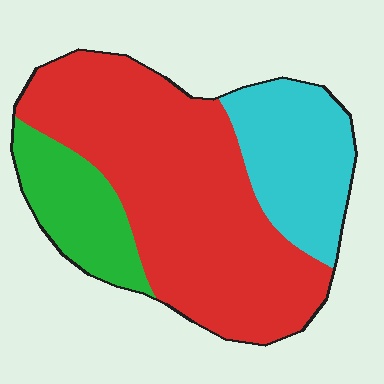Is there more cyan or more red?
Red.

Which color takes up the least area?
Green, at roughly 15%.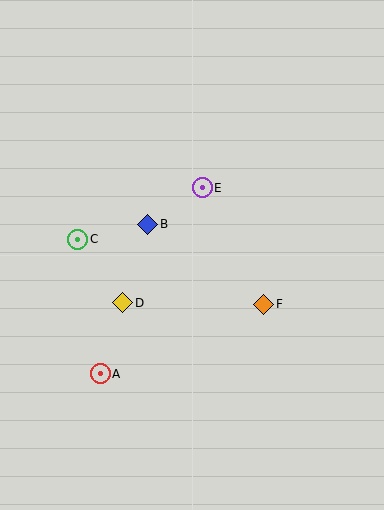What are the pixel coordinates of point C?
Point C is at (78, 239).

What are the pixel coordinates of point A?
Point A is at (100, 374).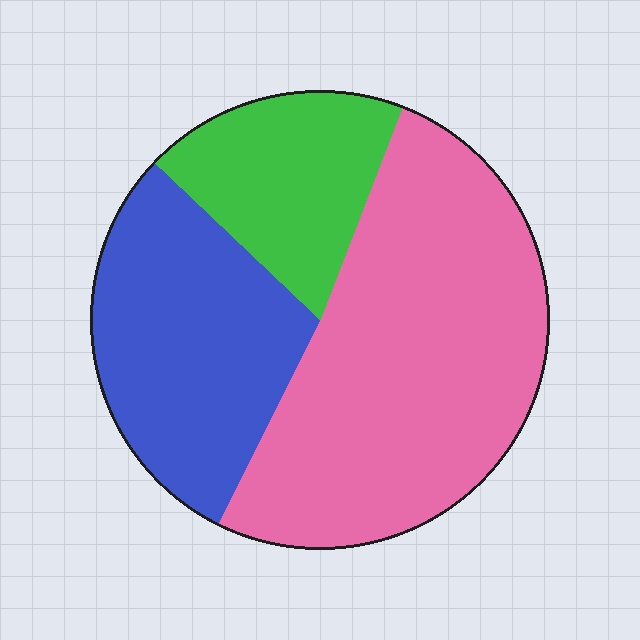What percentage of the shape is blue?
Blue covers roughly 30% of the shape.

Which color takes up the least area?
Green, at roughly 20%.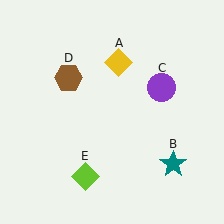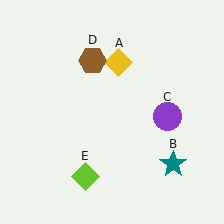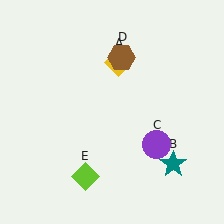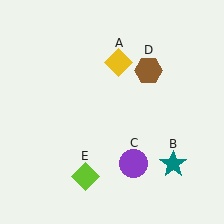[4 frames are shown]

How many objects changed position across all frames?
2 objects changed position: purple circle (object C), brown hexagon (object D).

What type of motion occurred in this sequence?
The purple circle (object C), brown hexagon (object D) rotated clockwise around the center of the scene.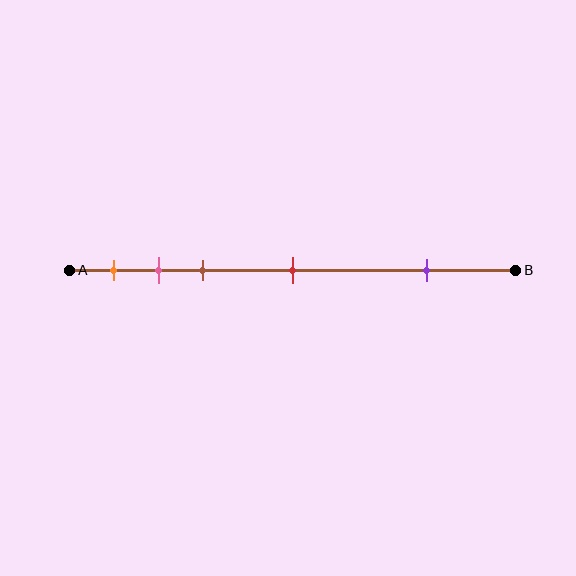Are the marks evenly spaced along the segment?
No, the marks are not evenly spaced.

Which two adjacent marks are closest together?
The pink and brown marks are the closest adjacent pair.